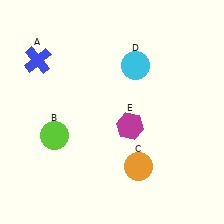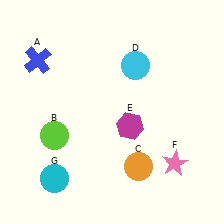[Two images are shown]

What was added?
A pink star (F), a cyan circle (G) were added in Image 2.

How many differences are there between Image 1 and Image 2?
There are 2 differences between the two images.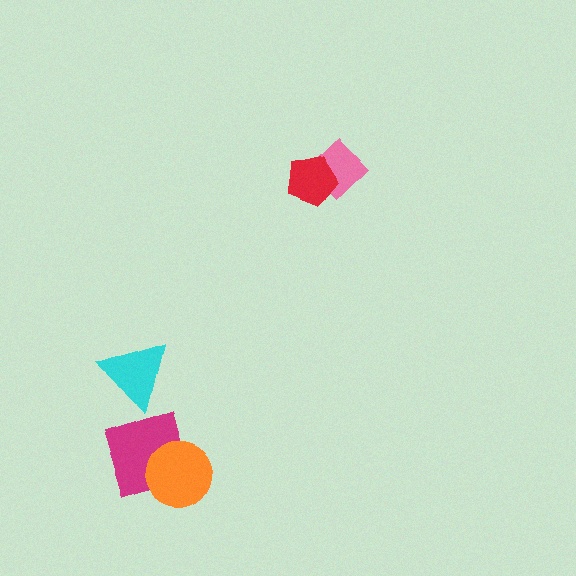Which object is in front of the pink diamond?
The red pentagon is in front of the pink diamond.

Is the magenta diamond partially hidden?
Yes, it is partially covered by another shape.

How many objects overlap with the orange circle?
1 object overlaps with the orange circle.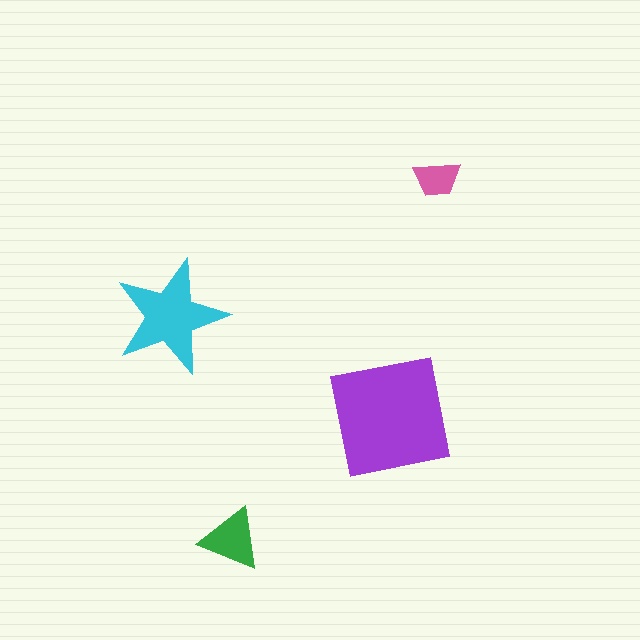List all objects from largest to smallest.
The purple square, the cyan star, the green triangle, the pink trapezoid.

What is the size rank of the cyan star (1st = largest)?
2nd.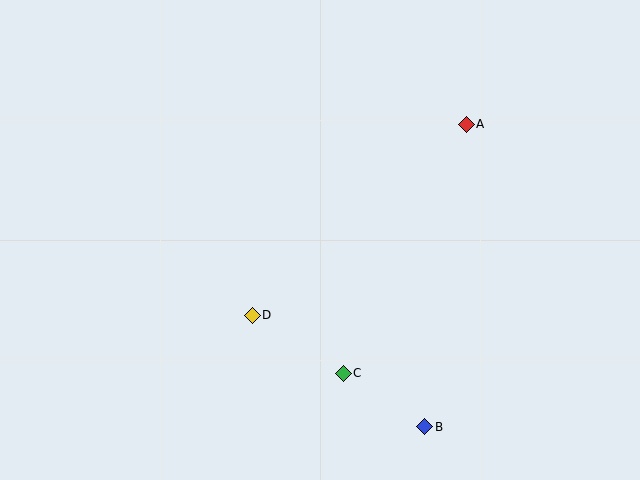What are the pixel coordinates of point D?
Point D is at (252, 315).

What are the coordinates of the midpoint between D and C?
The midpoint between D and C is at (298, 344).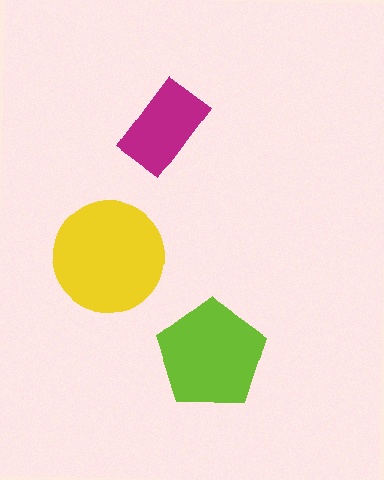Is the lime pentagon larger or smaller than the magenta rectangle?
Larger.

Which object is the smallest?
The magenta rectangle.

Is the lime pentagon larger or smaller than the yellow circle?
Smaller.